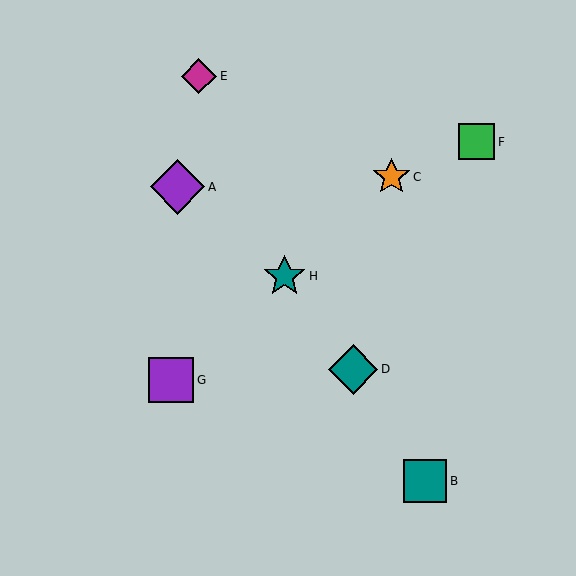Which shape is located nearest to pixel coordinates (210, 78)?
The magenta diamond (labeled E) at (199, 76) is nearest to that location.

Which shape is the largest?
The purple diamond (labeled A) is the largest.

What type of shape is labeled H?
Shape H is a teal star.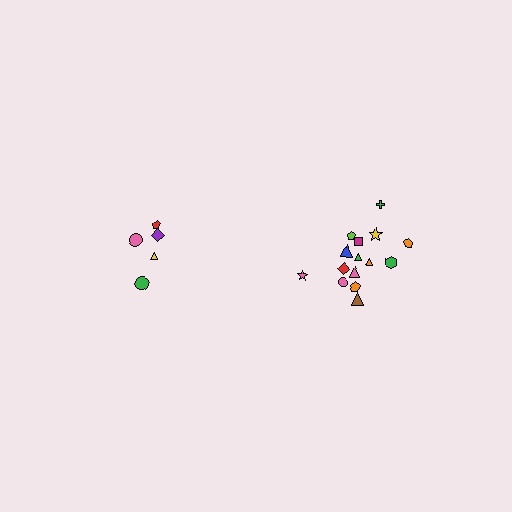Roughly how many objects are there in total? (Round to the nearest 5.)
Roughly 20 objects in total.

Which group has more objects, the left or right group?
The right group.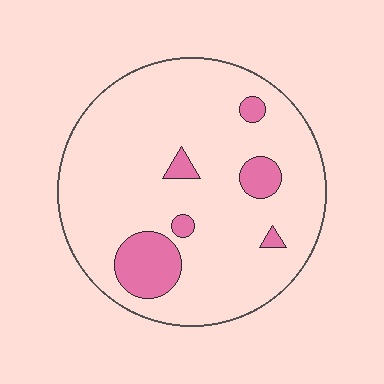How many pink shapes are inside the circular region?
6.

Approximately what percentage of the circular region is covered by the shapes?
Approximately 10%.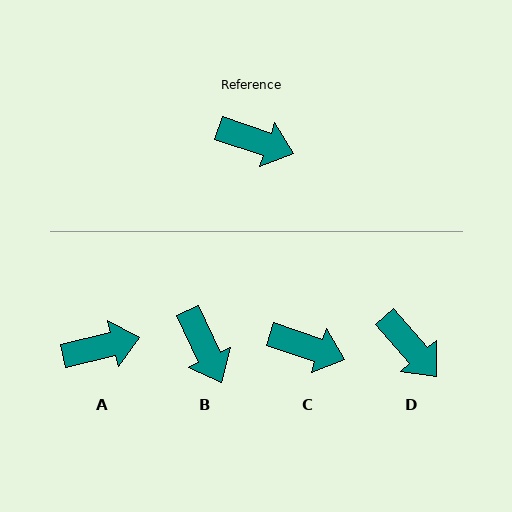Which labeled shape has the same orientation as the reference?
C.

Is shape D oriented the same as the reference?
No, it is off by about 30 degrees.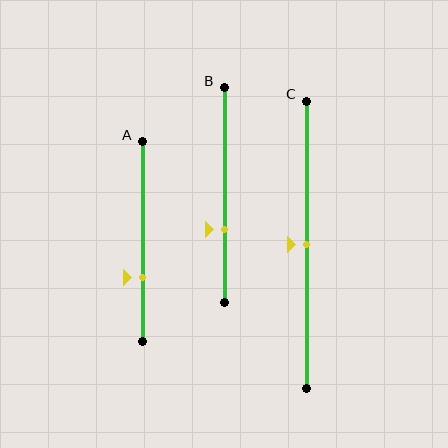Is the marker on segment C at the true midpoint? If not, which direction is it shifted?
Yes, the marker on segment C is at the true midpoint.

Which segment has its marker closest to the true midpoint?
Segment C has its marker closest to the true midpoint.